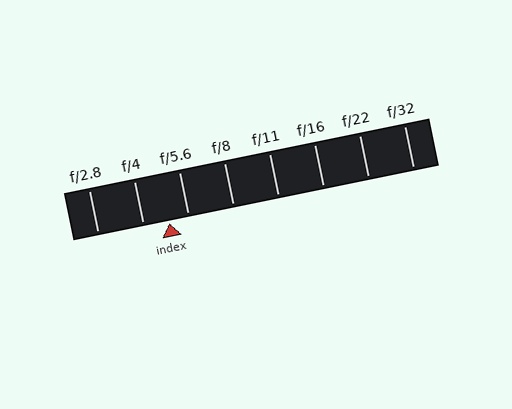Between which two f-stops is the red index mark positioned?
The index mark is between f/4 and f/5.6.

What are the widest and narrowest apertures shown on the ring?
The widest aperture shown is f/2.8 and the narrowest is f/32.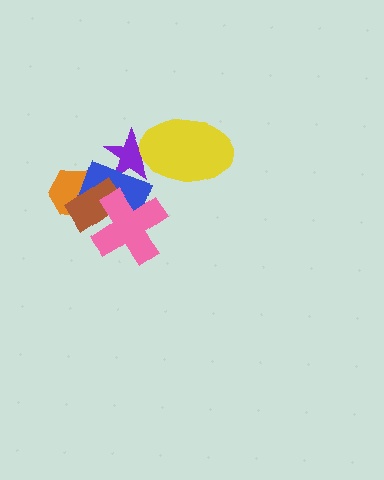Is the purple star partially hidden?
Yes, it is partially covered by another shape.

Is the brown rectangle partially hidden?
Yes, it is partially covered by another shape.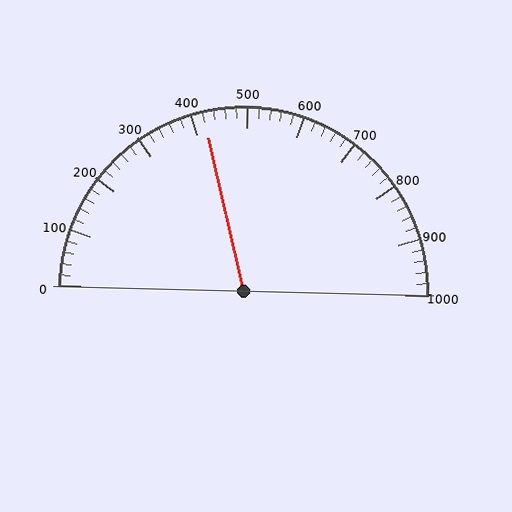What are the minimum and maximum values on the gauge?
The gauge ranges from 0 to 1000.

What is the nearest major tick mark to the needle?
The nearest major tick mark is 400.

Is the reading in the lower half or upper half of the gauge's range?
The reading is in the lower half of the range (0 to 1000).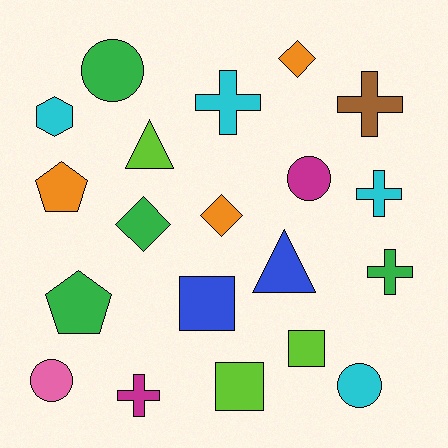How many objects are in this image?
There are 20 objects.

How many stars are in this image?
There are no stars.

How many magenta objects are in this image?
There are 2 magenta objects.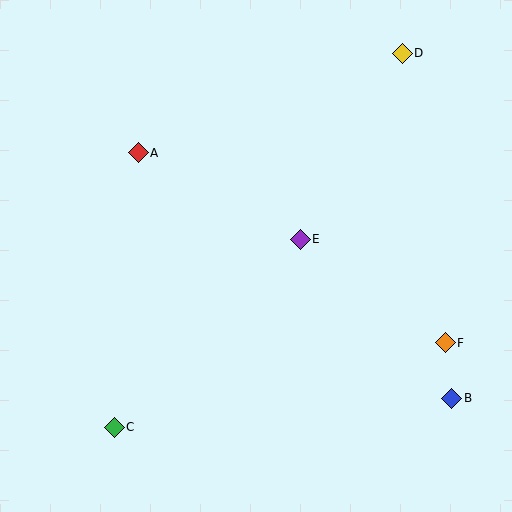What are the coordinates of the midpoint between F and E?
The midpoint between F and E is at (373, 291).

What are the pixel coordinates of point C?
Point C is at (114, 427).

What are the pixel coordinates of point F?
Point F is at (445, 343).